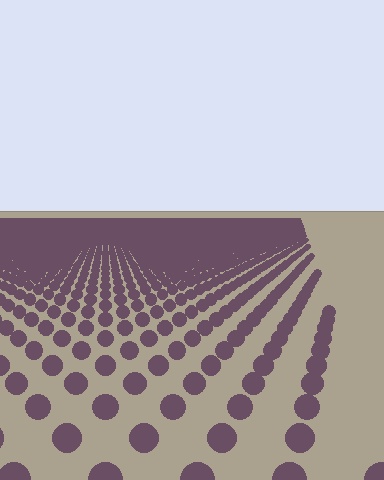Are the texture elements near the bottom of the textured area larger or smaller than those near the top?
Larger. Near the bottom, elements are closer to the viewer and appear at a bigger on-screen size.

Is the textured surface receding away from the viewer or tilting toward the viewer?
The surface is receding away from the viewer. Texture elements get smaller and denser toward the top.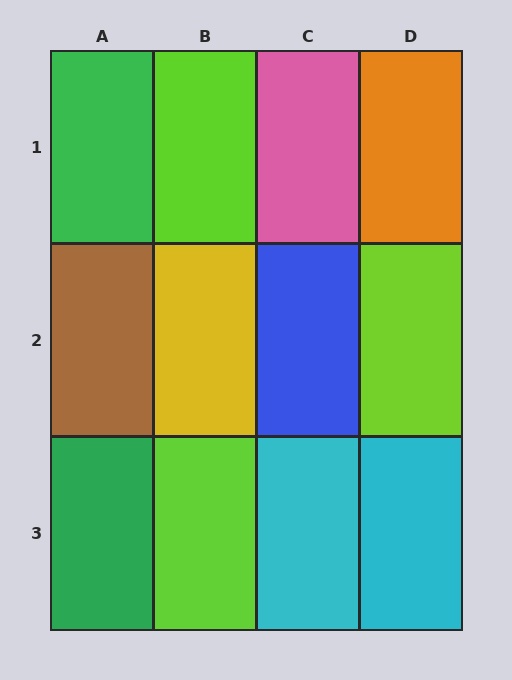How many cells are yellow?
1 cell is yellow.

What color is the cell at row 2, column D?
Lime.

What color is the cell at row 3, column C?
Cyan.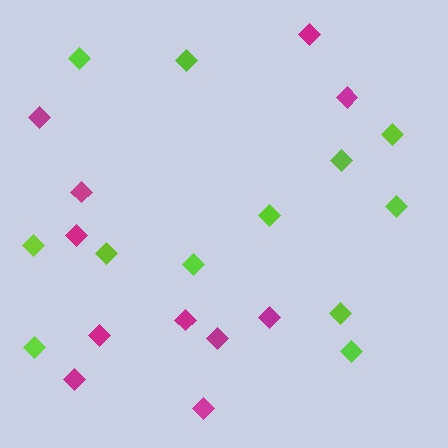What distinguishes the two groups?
There are 2 groups: one group of lime diamonds (12) and one group of magenta diamonds (11).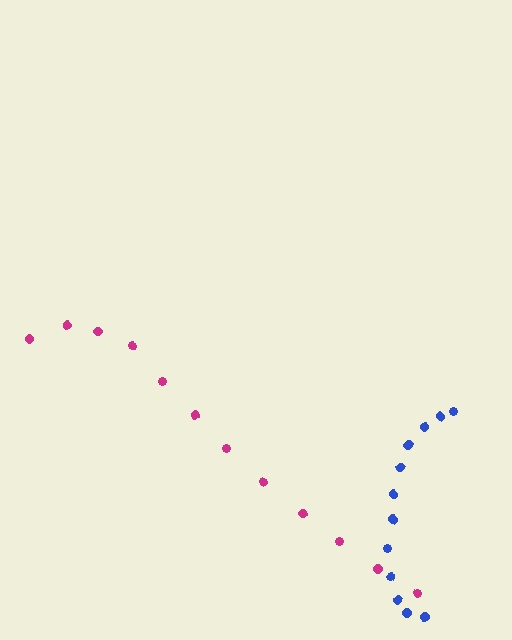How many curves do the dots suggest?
There are 2 distinct paths.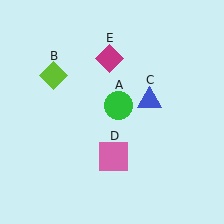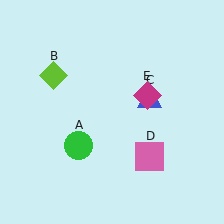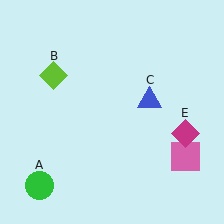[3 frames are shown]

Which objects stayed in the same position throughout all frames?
Lime diamond (object B) and blue triangle (object C) remained stationary.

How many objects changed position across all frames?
3 objects changed position: green circle (object A), pink square (object D), magenta diamond (object E).